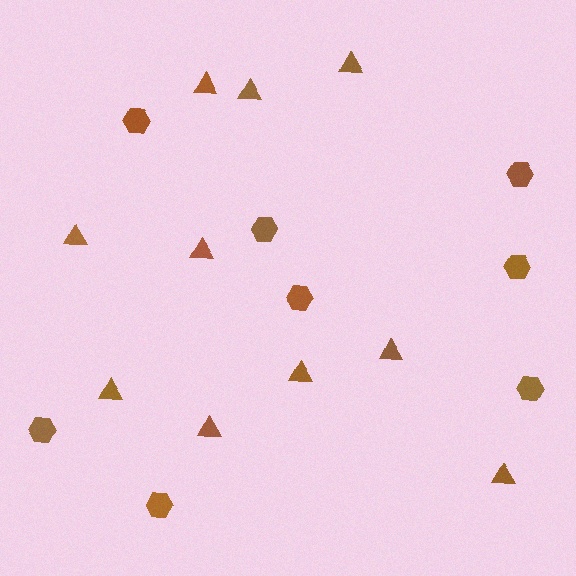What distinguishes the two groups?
There are 2 groups: one group of hexagons (8) and one group of triangles (10).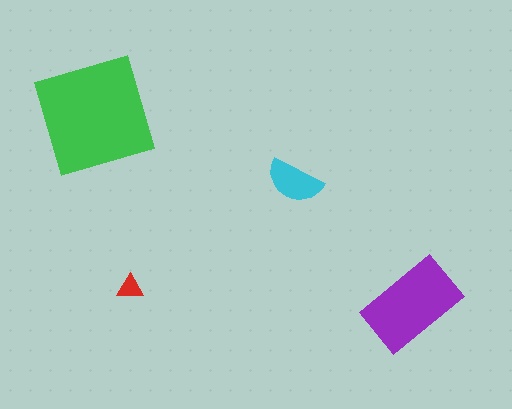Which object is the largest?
The green square.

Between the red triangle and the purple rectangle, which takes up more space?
The purple rectangle.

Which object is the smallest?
The red triangle.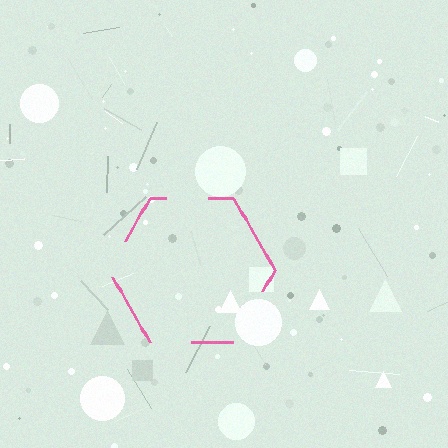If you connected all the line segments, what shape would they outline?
They would outline a hexagon.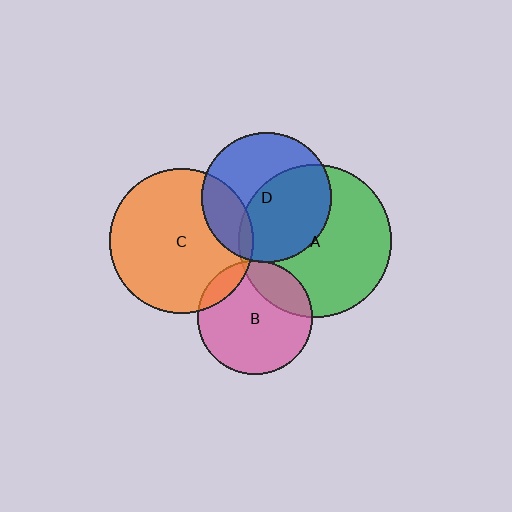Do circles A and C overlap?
Yes.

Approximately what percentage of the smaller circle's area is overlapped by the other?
Approximately 5%.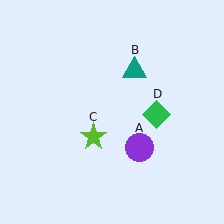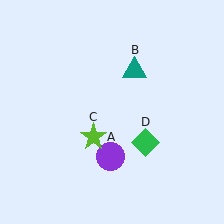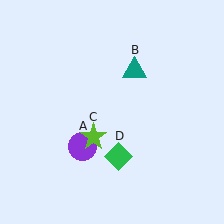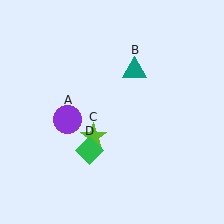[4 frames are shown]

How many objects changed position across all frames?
2 objects changed position: purple circle (object A), green diamond (object D).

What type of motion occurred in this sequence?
The purple circle (object A), green diamond (object D) rotated clockwise around the center of the scene.